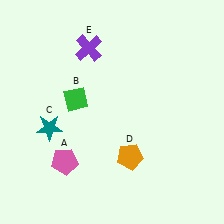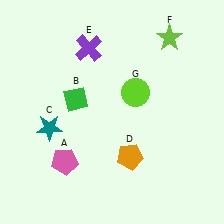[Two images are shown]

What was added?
A lime star (F), a lime circle (G) were added in Image 2.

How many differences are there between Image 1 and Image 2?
There are 2 differences between the two images.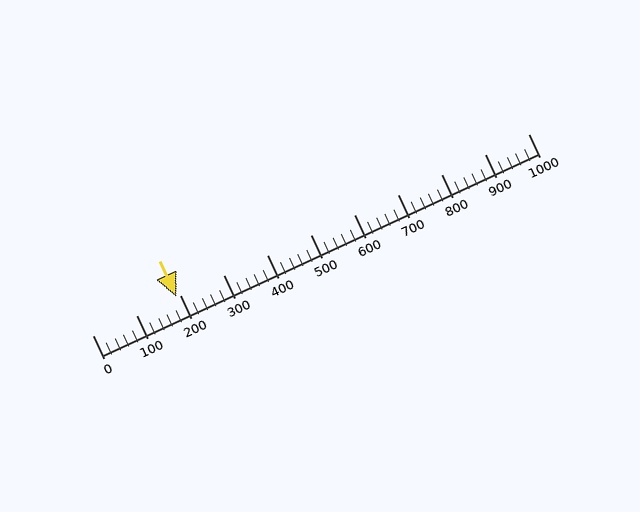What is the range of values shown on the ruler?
The ruler shows values from 0 to 1000.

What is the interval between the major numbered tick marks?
The major tick marks are spaced 100 units apart.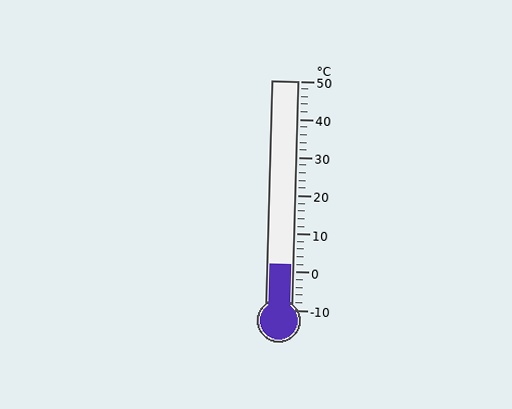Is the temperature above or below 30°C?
The temperature is below 30°C.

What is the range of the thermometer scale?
The thermometer scale ranges from -10°C to 50°C.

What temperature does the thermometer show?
The thermometer shows approximately 2°C.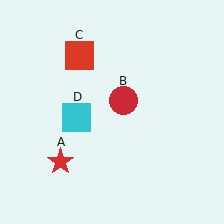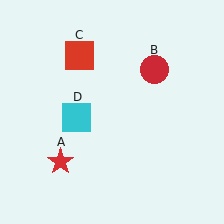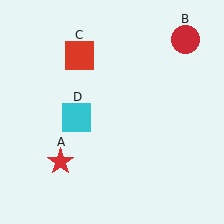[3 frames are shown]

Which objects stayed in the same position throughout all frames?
Red star (object A) and red square (object C) and cyan square (object D) remained stationary.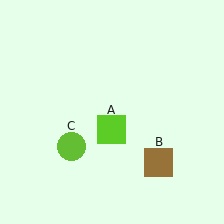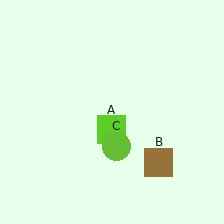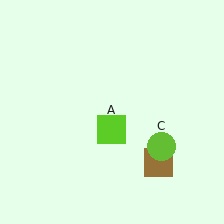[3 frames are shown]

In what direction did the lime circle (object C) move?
The lime circle (object C) moved right.